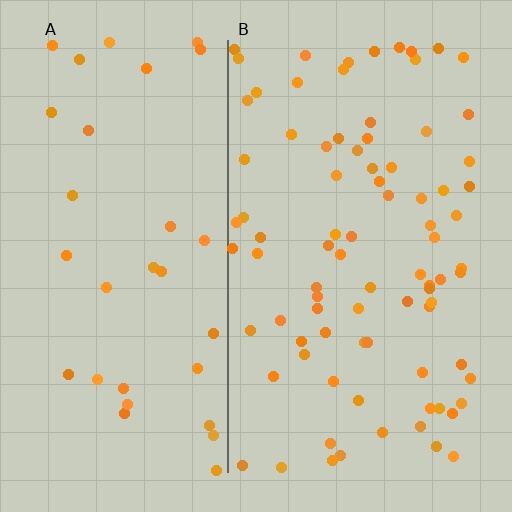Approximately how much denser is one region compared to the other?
Approximately 2.6× — region B over region A.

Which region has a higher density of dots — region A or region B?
B (the right).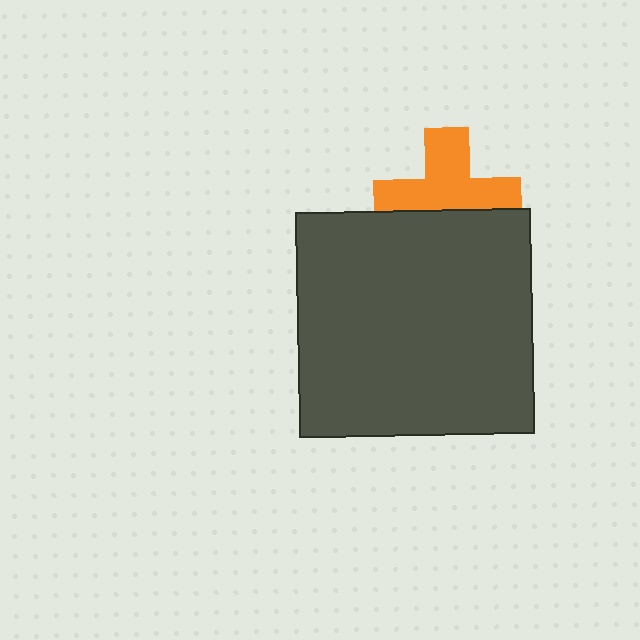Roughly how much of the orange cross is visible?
About half of it is visible (roughly 59%).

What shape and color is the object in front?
The object in front is a dark gray rectangle.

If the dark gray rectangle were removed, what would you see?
You would see the complete orange cross.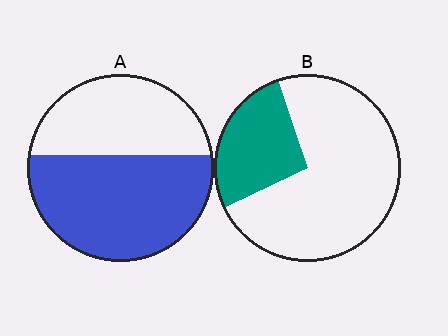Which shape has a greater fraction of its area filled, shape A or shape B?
Shape A.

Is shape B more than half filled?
No.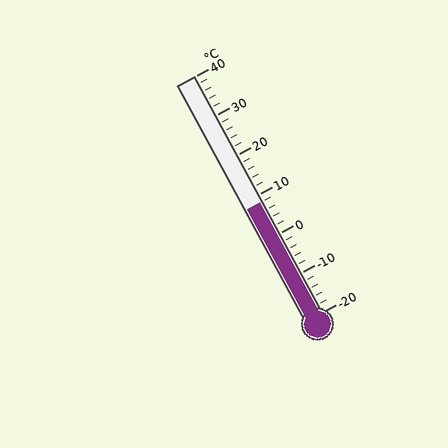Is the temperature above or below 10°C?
The temperature is below 10°C.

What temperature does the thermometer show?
The thermometer shows approximately 8°C.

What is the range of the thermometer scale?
The thermometer scale ranges from -20°C to 40°C.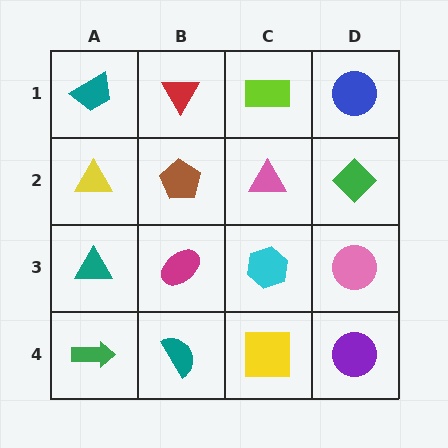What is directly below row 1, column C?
A pink triangle.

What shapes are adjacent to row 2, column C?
A lime rectangle (row 1, column C), a cyan hexagon (row 3, column C), a brown pentagon (row 2, column B), a green diamond (row 2, column D).